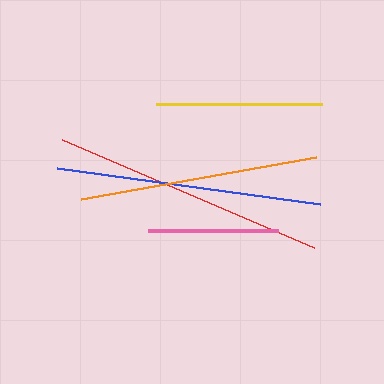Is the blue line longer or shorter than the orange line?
The blue line is longer than the orange line.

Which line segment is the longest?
The red line is the longest at approximately 275 pixels.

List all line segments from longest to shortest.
From longest to shortest: red, blue, orange, yellow, pink.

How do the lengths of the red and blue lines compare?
The red and blue lines are approximately the same length.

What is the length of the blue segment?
The blue segment is approximately 266 pixels long.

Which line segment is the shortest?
The pink line is the shortest at approximately 130 pixels.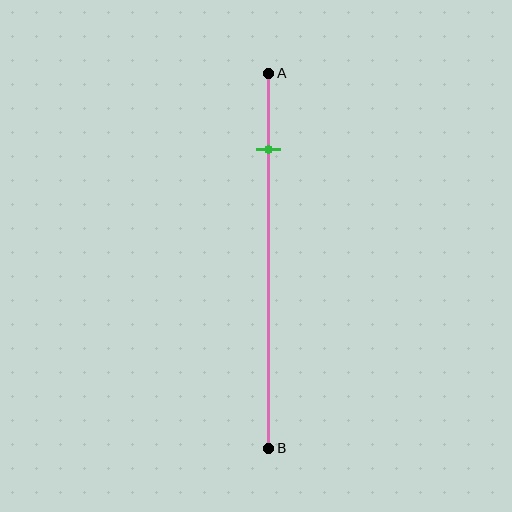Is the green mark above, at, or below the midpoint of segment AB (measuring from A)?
The green mark is above the midpoint of segment AB.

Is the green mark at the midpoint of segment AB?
No, the mark is at about 20% from A, not at the 50% midpoint.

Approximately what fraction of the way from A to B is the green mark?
The green mark is approximately 20% of the way from A to B.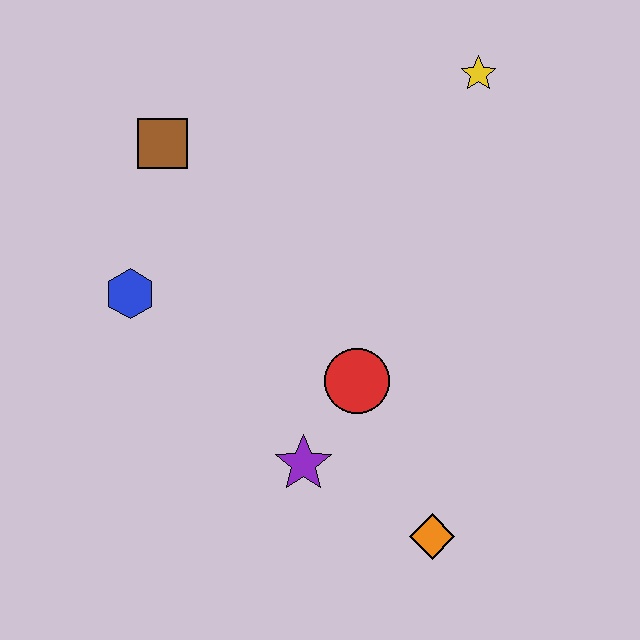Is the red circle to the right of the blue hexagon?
Yes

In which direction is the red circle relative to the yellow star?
The red circle is below the yellow star.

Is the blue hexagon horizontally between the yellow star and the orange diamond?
No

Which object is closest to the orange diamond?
The purple star is closest to the orange diamond.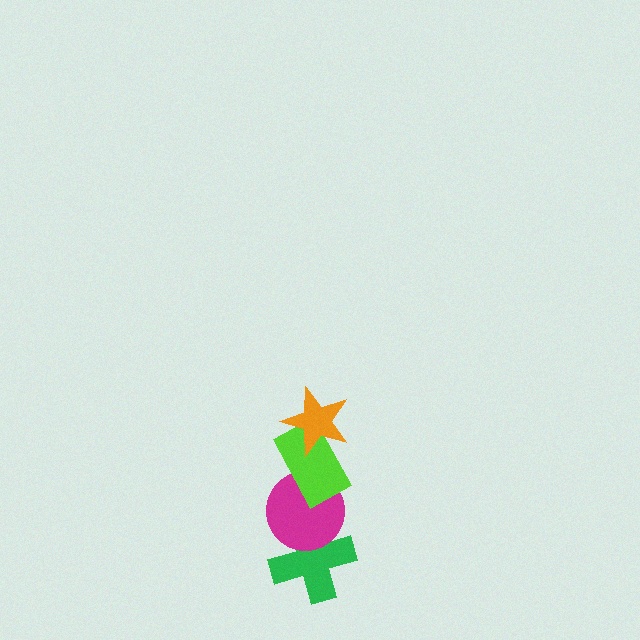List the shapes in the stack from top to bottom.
From top to bottom: the orange star, the lime rectangle, the magenta circle, the green cross.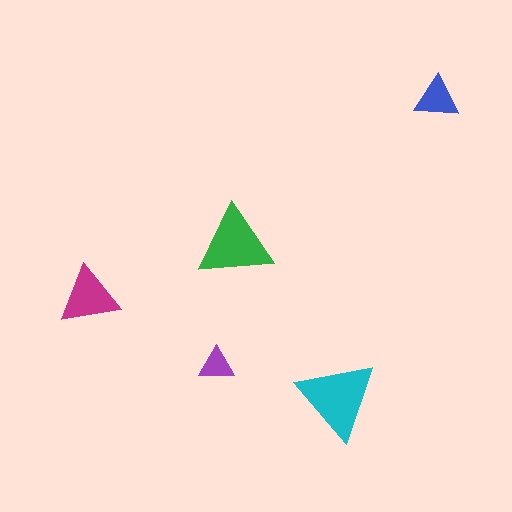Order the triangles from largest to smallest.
the cyan one, the green one, the magenta one, the blue one, the purple one.